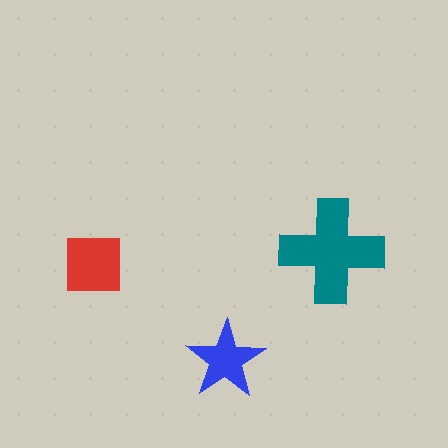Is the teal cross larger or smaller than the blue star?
Larger.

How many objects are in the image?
There are 3 objects in the image.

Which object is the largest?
The teal cross.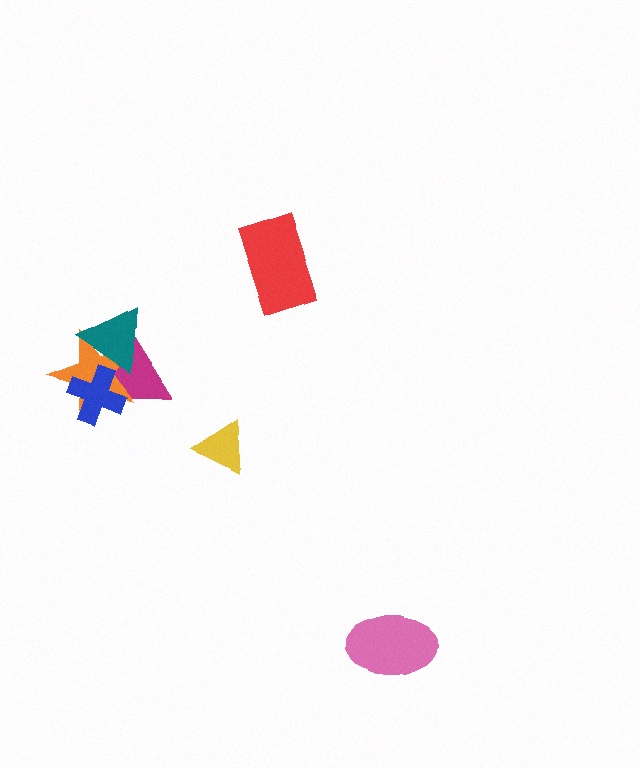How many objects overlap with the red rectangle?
0 objects overlap with the red rectangle.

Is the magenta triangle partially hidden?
Yes, it is partially covered by another shape.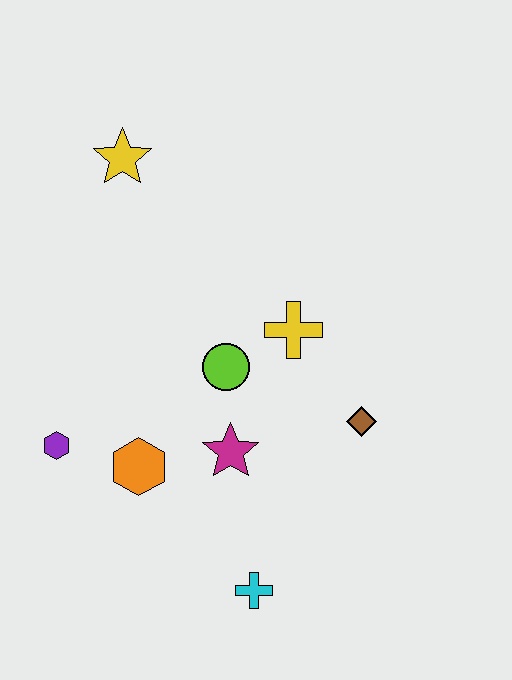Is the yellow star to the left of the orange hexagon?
Yes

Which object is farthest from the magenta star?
The yellow star is farthest from the magenta star.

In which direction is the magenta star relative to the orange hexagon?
The magenta star is to the right of the orange hexagon.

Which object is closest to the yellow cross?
The lime circle is closest to the yellow cross.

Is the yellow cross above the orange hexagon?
Yes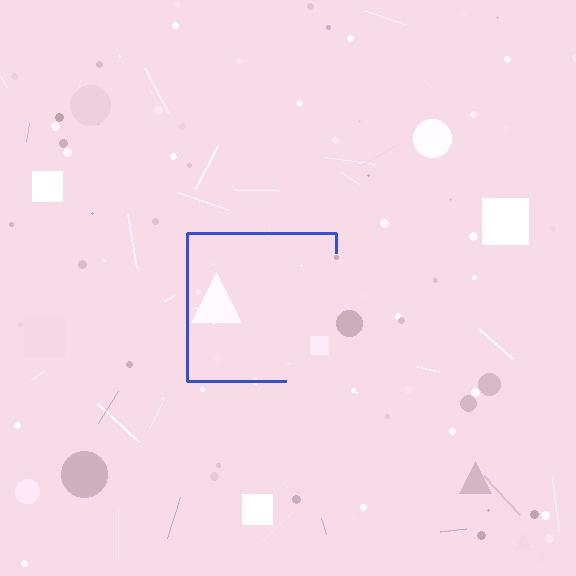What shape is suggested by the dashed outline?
The dashed outline suggests a square.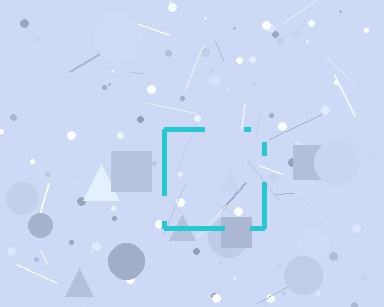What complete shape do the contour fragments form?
The contour fragments form a square.